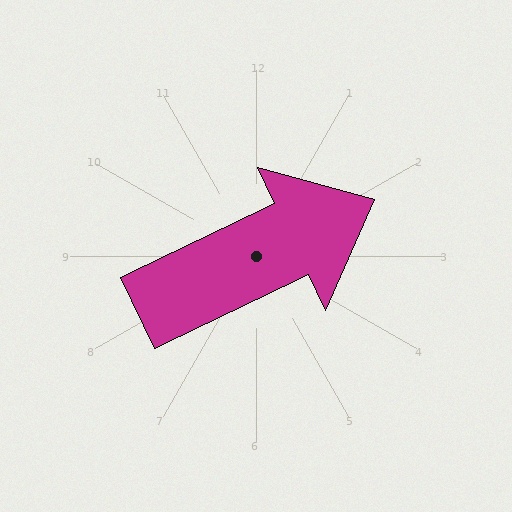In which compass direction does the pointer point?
Northeast.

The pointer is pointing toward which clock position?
Roughly 2 o'clock.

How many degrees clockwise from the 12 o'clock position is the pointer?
Approximately 64 degrees.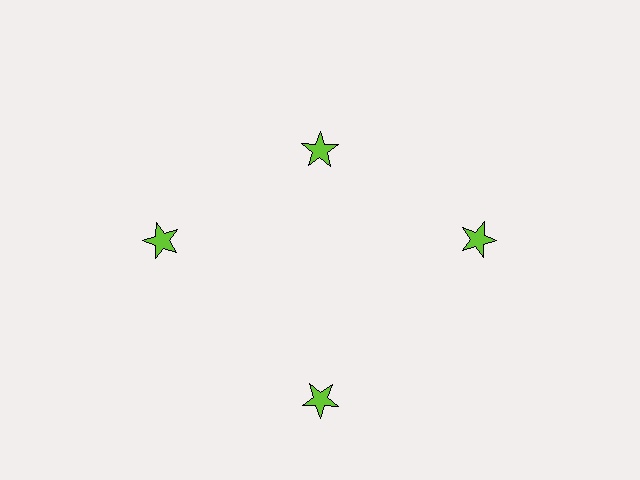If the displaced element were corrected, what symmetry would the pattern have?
It would have 4-fold rotational symmetry — the pattern would map onto itself every 90 degrees.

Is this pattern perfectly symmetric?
No. The 4 lime stars are arranged in a ring, but one element near the 12 o'clock position is pulled inward toward the center, breaking the 4-fold rotational symmetry.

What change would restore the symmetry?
The symmetry would be restored by moving it outward, back onto the ring so that all 4 stars sit at equal angles and equal distance from the center.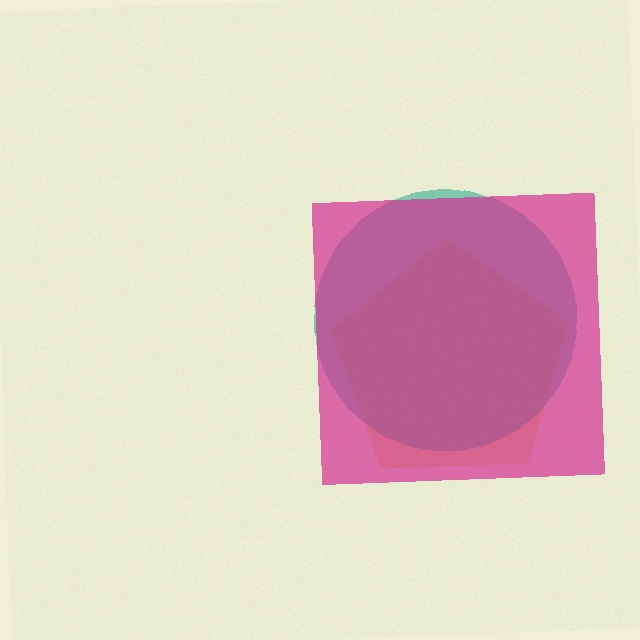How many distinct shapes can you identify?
There are 3 distinct shapes: a yellow pentagon, a teal circle, a magenta square.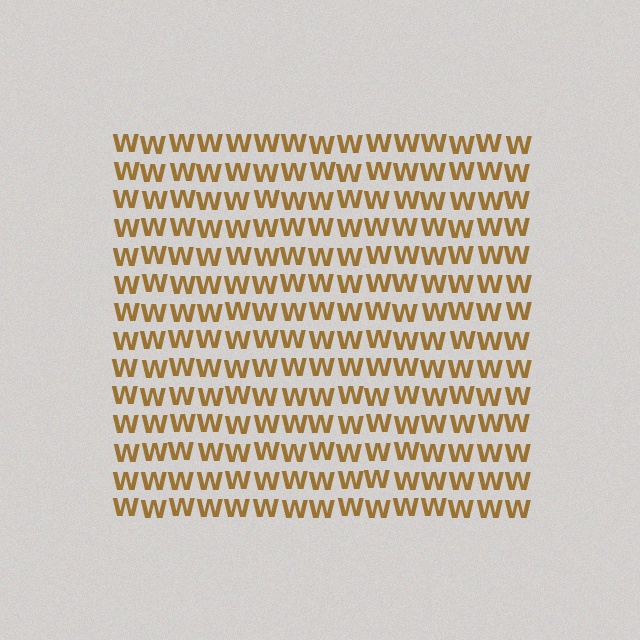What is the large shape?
The large shape is a square.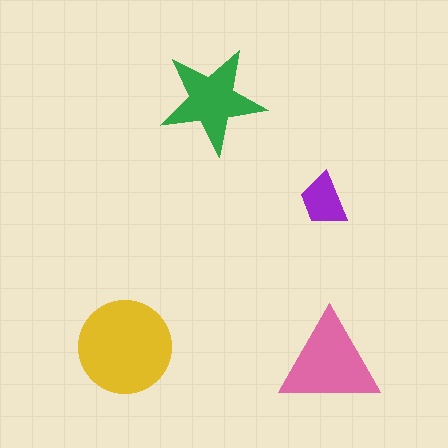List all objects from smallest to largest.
The purple trapezoid, the green star, the pink triangle, the yellow circle.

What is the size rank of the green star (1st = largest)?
3rd.